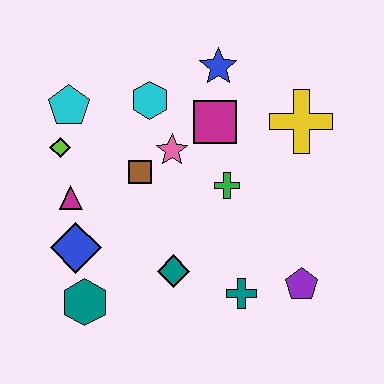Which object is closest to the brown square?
The pink star is closest to the brown square.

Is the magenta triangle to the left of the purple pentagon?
Yes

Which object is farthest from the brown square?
The purple pentagon is farthest from the brown square.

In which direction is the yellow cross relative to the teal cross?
The yellow cross is above the teal cross.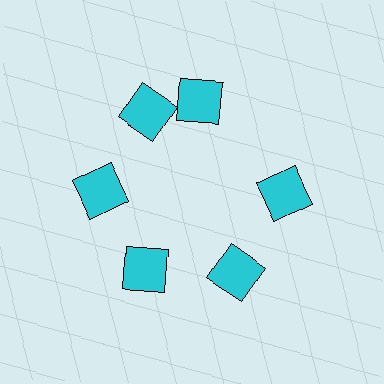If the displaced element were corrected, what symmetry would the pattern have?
It would have 6-fold rotational symmetry — the pattern would map onto itself every 60 degrees.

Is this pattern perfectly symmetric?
No. The 6 cyan squares are arranged in a ring, but one element near the 1 o'clock position is rotated out of alignment along the ring, breaking the 6-fold rotational symmetry.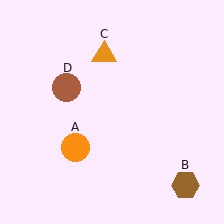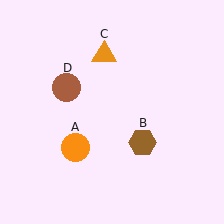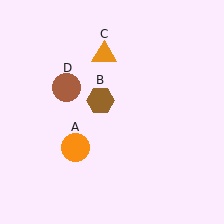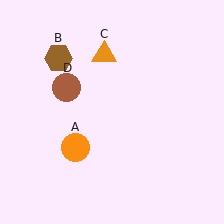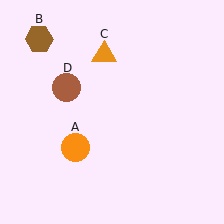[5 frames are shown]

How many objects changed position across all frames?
1 object changed position: brown hexagon (object B).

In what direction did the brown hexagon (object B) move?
The brown hexagon (object B) moved up and to the left.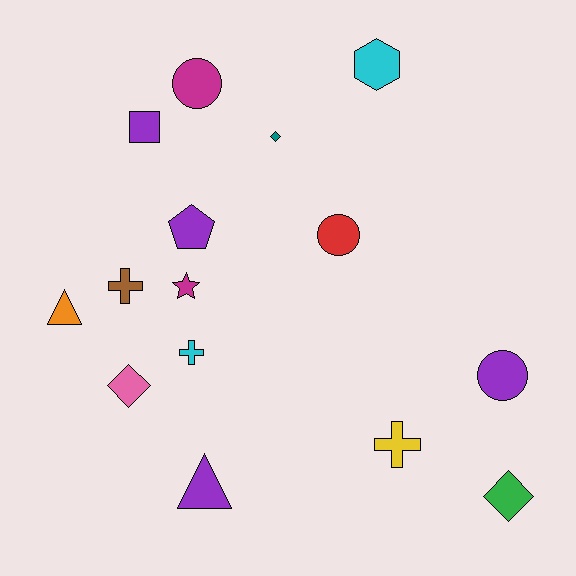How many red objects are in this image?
There is 1 red object.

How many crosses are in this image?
There are 3 crosses.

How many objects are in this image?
There are 15 objects.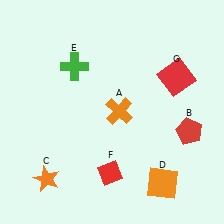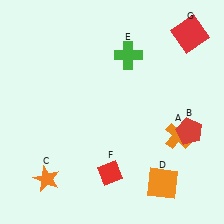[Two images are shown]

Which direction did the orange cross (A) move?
The orange cross (A) moved right.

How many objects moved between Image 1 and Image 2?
3 objects moved between the two images.